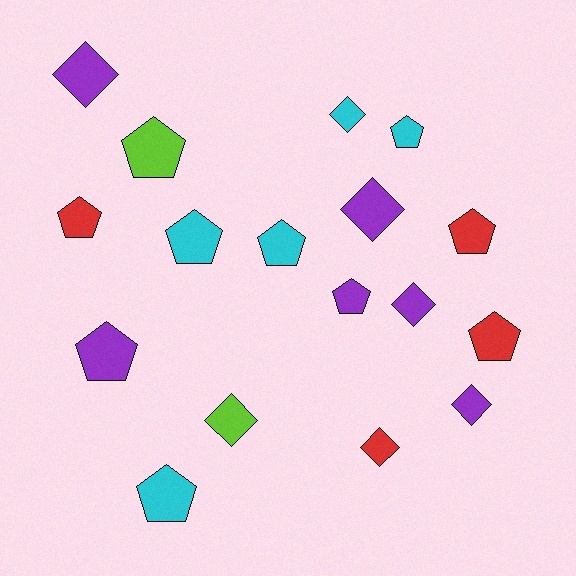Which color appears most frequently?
Purple, with 6 objects.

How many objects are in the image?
There are 17 objects.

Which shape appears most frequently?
Pentagon, with 10 objects.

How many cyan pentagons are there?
There are 4 cyan pentagons.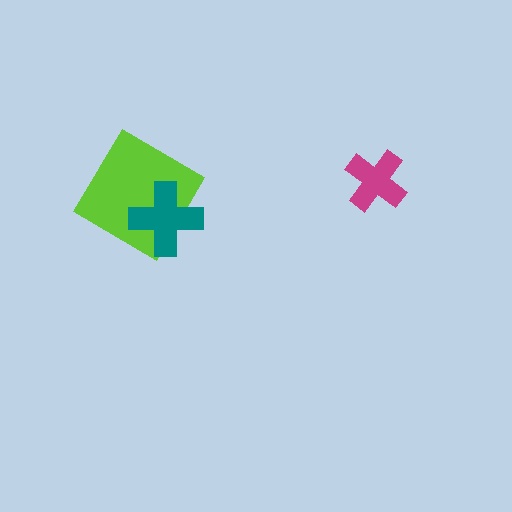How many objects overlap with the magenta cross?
0 objects overlap with the magenta cross.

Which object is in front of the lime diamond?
The teal cross is in front of the lime diamond.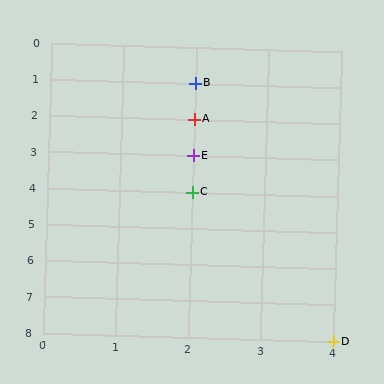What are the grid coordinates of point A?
Point A is at grid coordinates (2, 2).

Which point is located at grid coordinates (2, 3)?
Point E is at (2, 3).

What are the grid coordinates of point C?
Point C is at grid coordinates (2, 4).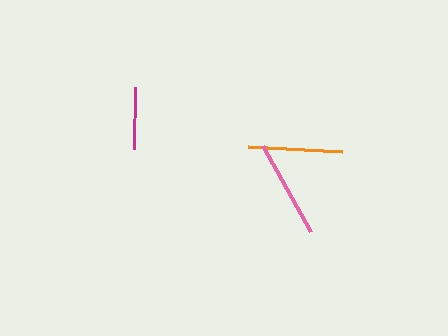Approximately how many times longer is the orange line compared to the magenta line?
The orange line is approximately 1.5 times the length of the magenta line.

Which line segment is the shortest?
The magenta line is the shortest at approximately 62 pixels.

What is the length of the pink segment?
The pink segment is approximately 98 pixels long.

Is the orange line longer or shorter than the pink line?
The pink line is longer than the orange line.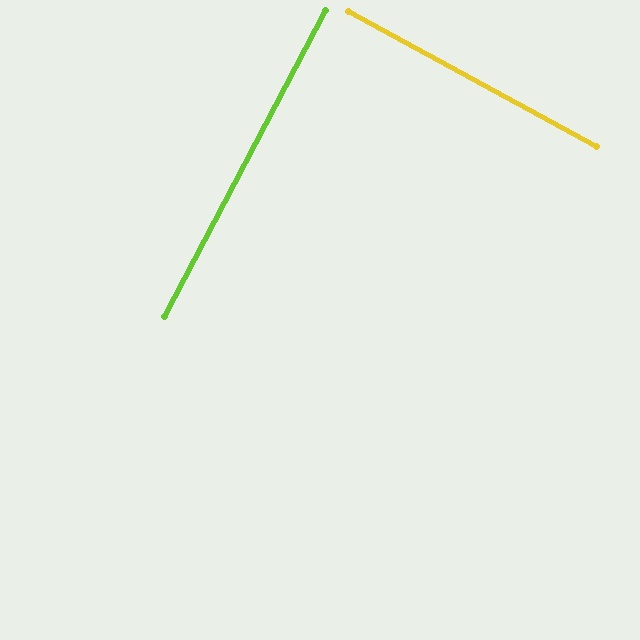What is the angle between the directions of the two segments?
Approximately 89 degrees.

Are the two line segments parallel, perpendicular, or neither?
Perpendicular — they meet at approximately 89°.